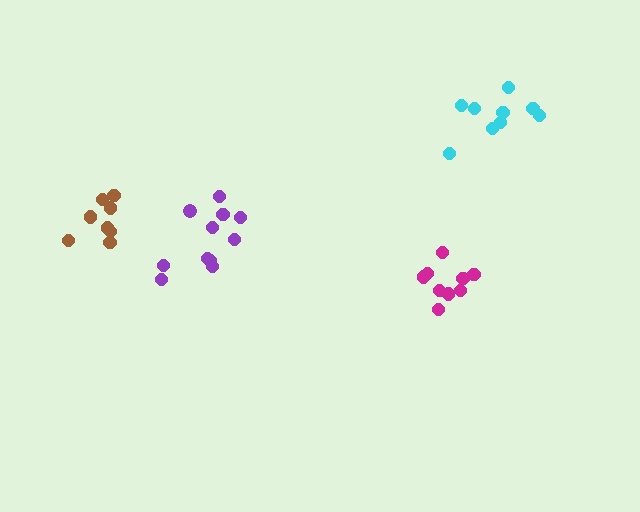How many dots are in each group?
Group 1: 9 dots, Group 2: 11 dots, Group 3: 8 dots, Group 4: 9 dots (37 total).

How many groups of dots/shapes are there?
There are 4 groups.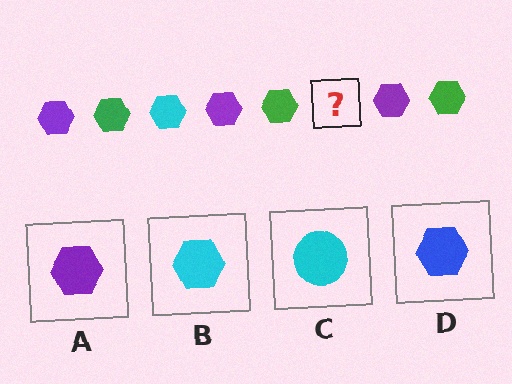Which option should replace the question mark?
Option B.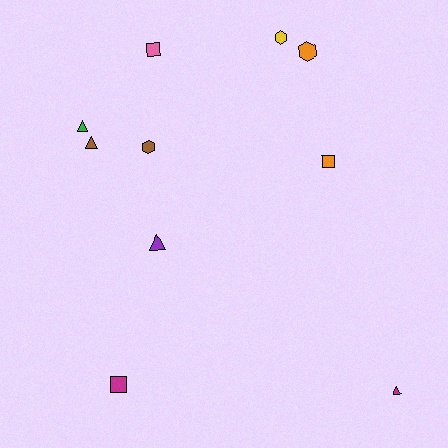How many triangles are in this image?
There are 4 triangles.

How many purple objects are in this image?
There is 1 purple object.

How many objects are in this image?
There are 10 objects.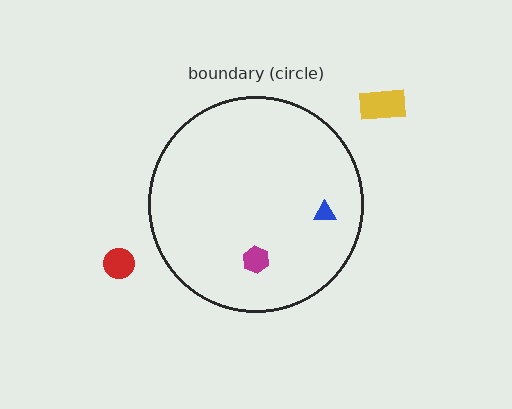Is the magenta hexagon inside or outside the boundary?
Inside.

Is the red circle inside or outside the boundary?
Outside.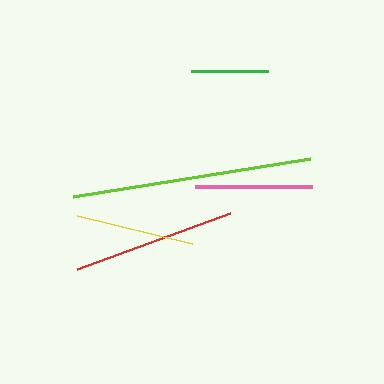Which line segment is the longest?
The lime line is the longest at approximately 240 pixels.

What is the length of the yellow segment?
The yellow segment is approximately 118 pixels long.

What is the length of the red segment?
The red segment is approximately 163 pixels long.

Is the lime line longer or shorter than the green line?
The lime line is longer than the green line.